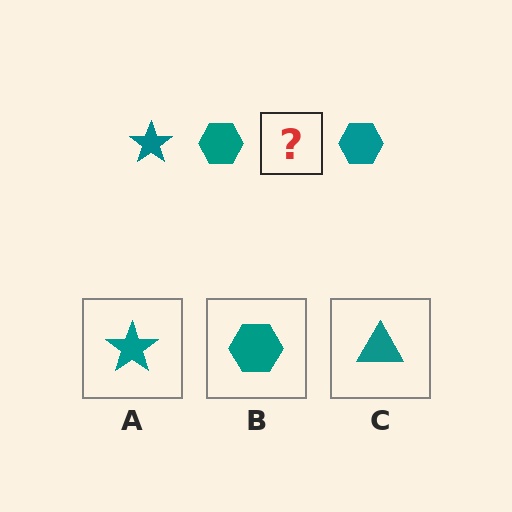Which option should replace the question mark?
Option A.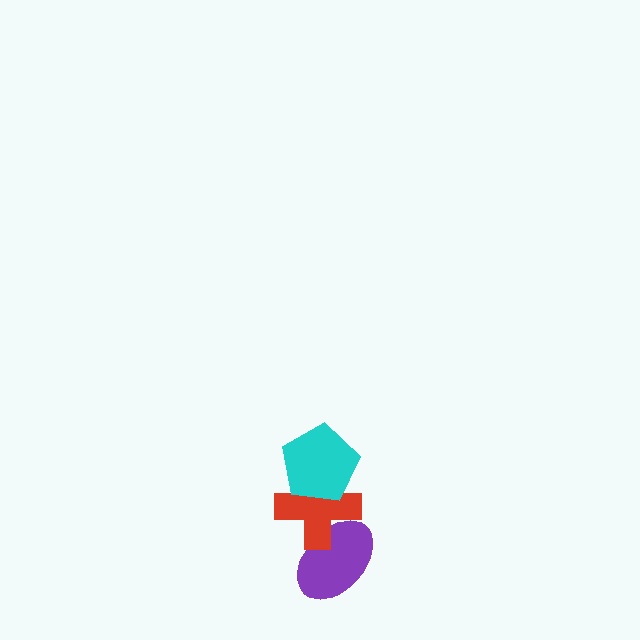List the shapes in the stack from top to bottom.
From top to bottom: the cyan pentagon, the red cross, the purple ellipse.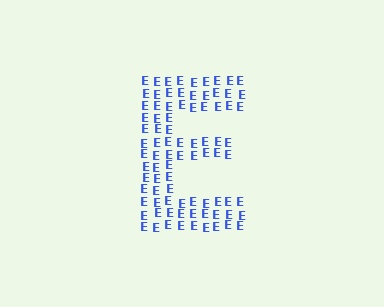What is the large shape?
The large shape is the letter E.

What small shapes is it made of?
It is made of small letter E's.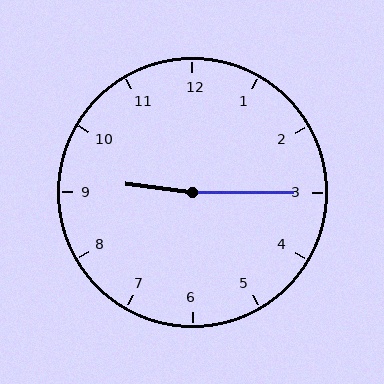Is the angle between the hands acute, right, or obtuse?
It is obtuse.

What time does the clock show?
9:15.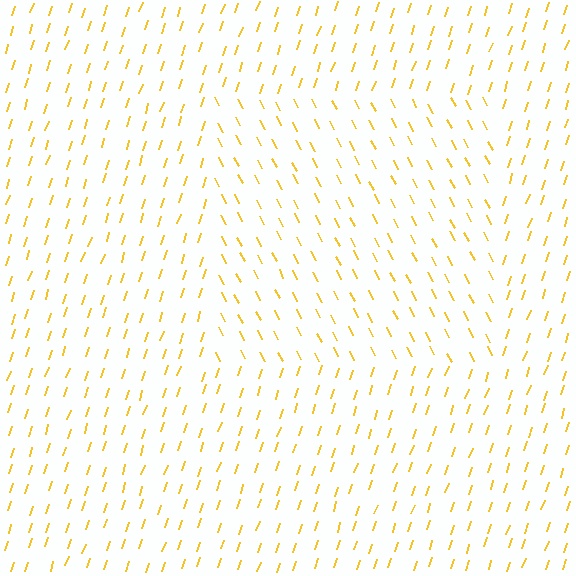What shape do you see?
I see a rectangle.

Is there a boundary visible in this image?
Yes, there is a texture boundary formed by a change in line orientation.